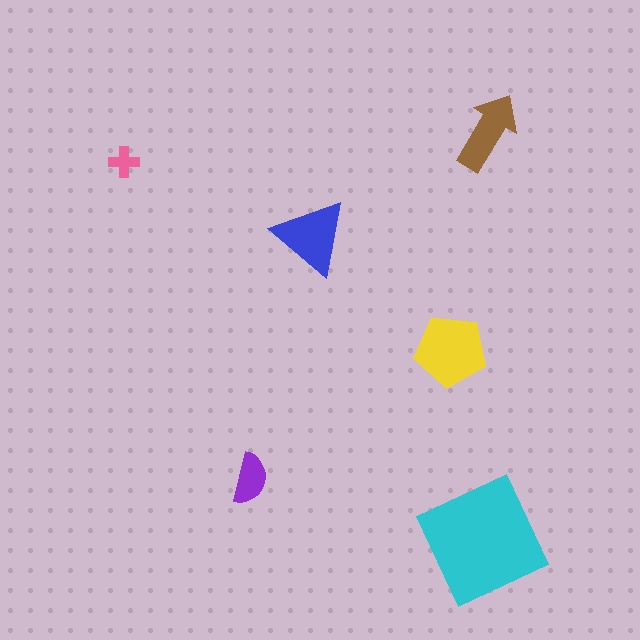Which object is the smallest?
The pink cross.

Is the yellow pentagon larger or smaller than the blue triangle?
Larger.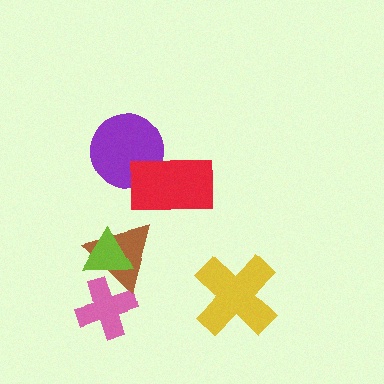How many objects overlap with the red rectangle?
1 object overlaps with the red rectangle.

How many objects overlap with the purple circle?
1 object overlaps with the purple circle.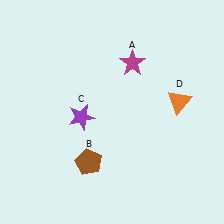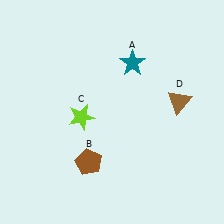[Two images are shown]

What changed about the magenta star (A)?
In Image 1, A is magenta. In Image 2, it changed to teal.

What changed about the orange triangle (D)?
In Image 1, D is orange. In Image 2, it changed to brown.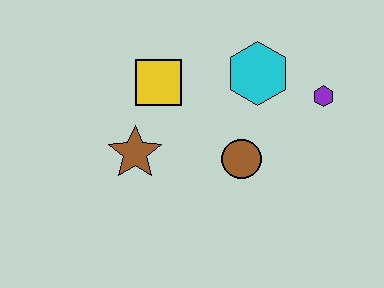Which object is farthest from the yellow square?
The purple hexagon is farthest from the yellow square.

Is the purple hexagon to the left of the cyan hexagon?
No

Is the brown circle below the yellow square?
Yes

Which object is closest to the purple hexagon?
The cyan hexagon is closest to the purple hexagon.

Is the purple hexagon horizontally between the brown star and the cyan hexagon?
No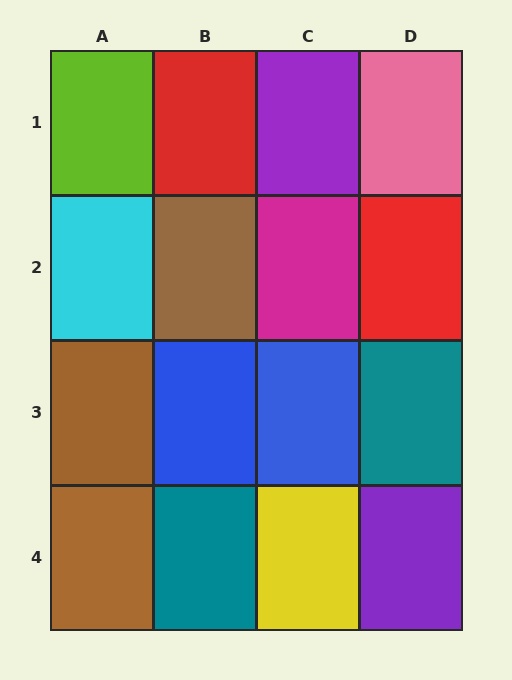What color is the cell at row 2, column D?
Red.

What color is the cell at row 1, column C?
Purple.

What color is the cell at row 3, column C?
Blue.